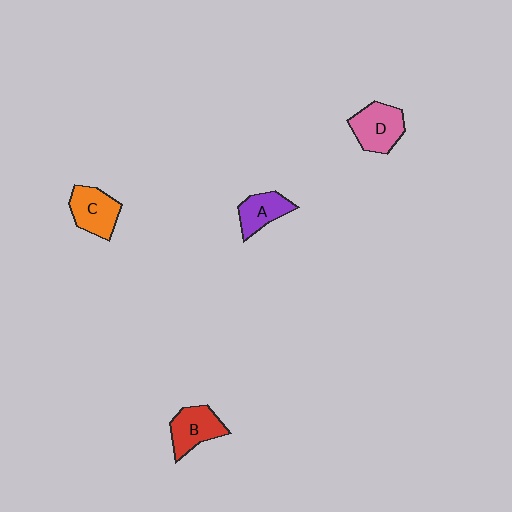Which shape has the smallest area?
Shape A (purple).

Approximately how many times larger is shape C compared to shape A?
Approximately 1.2 times.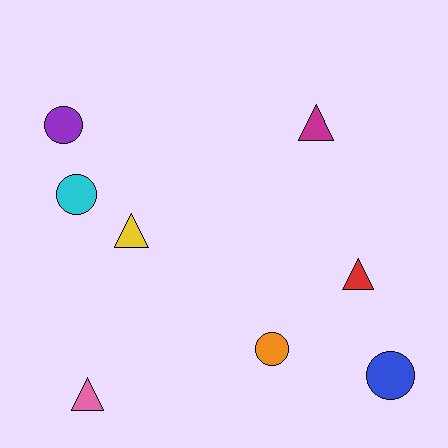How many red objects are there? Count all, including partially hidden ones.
There is 1 red object.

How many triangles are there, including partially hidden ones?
There are 4 triangles.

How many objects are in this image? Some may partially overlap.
There are 8 objects.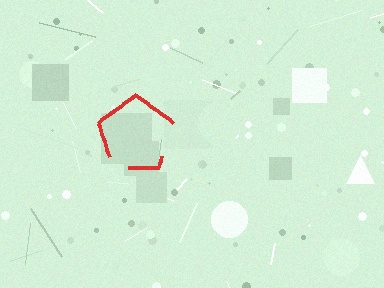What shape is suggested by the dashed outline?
The dashed outline suggests a pentagon.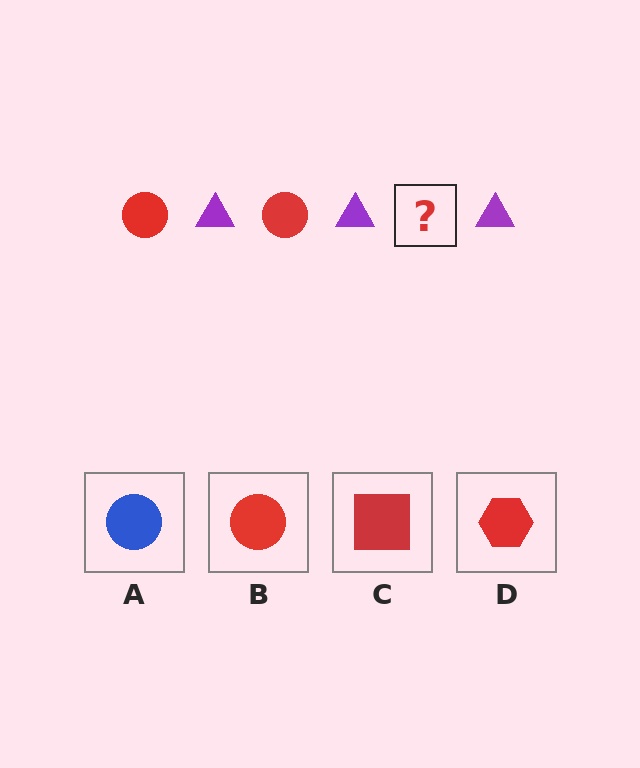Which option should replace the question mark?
Option B.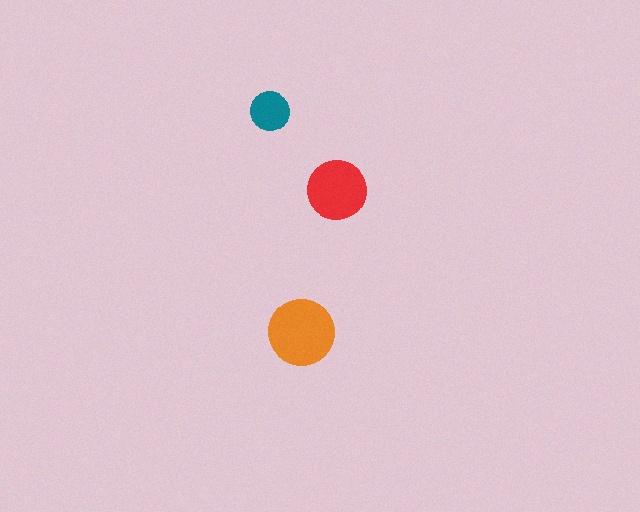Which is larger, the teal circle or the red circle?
The red one.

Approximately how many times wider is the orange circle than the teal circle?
About 1.5 times wider.